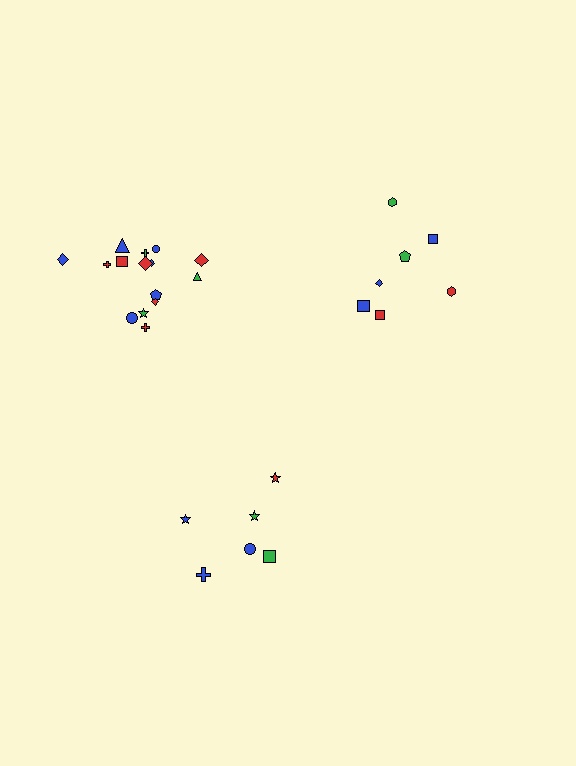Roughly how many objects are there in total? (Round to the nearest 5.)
Roughly 30 objects in total.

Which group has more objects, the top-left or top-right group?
The top-left group.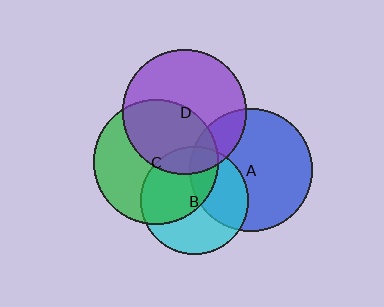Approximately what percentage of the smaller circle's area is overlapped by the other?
Approximately 40%.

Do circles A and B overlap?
Yes.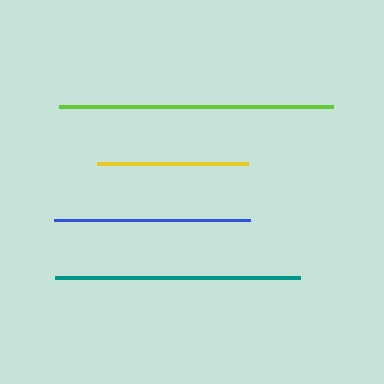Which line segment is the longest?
The lime line is the longest at approximately 273 pixels.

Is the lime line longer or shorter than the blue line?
The lime line is longer than the blue line.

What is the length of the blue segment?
The blue segment is approximately 196 pixels long.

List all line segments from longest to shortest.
From longest to shortest: lime, teal, blue, yellow.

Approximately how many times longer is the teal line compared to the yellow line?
The teal line is approximately 1.6 times the length of the yellow line.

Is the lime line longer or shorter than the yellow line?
The lime line is longer than the yellow line.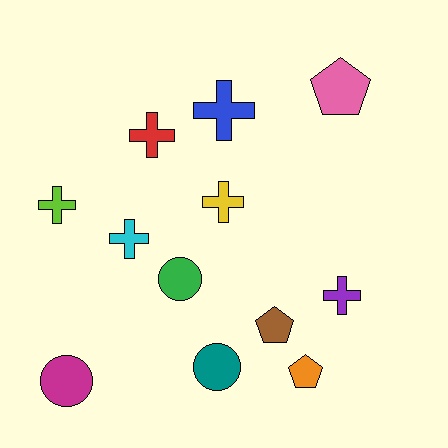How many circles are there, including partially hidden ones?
There are 3 circles.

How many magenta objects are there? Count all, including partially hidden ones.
There is 1 magenta object.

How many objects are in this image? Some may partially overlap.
There are 12 objects.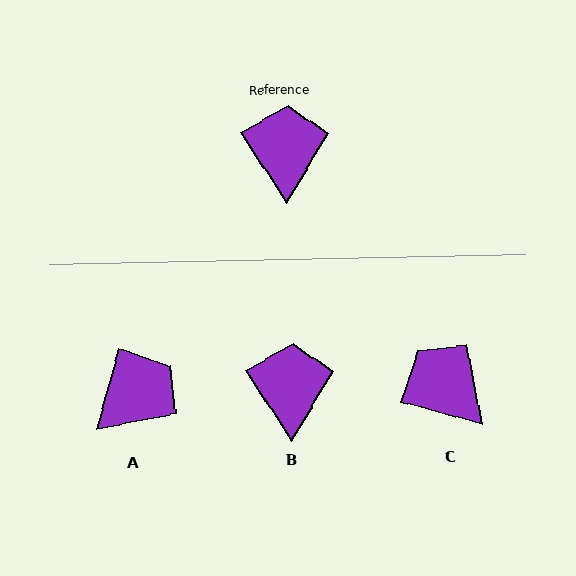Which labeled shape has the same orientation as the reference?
B.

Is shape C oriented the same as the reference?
No, it is off by about 42 degrees.